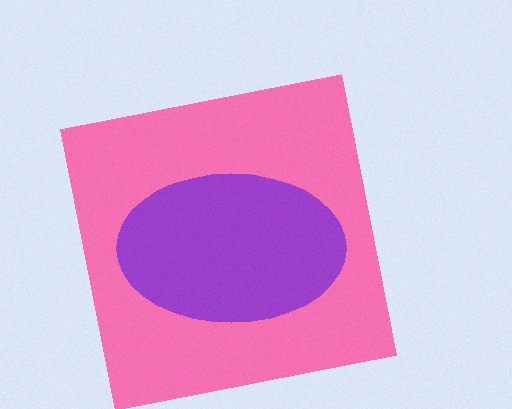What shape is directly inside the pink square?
The purple ellipse.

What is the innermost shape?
The purple ellipse.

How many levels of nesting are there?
2.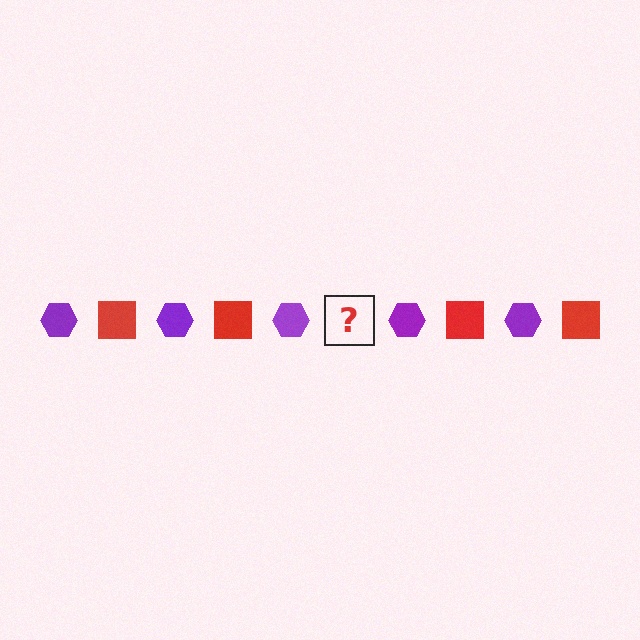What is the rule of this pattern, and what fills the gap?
The rule is that the pattern alternates between purple hexagon and red square. The gap should be filled with a red square.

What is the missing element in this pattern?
The missing element is a red square.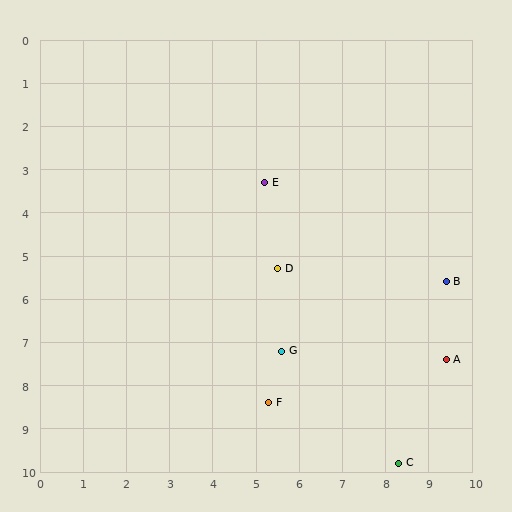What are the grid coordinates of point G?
Point G is at approximately (5.6, 7.2).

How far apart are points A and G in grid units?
Points A and G are about 3.8 grid units apart.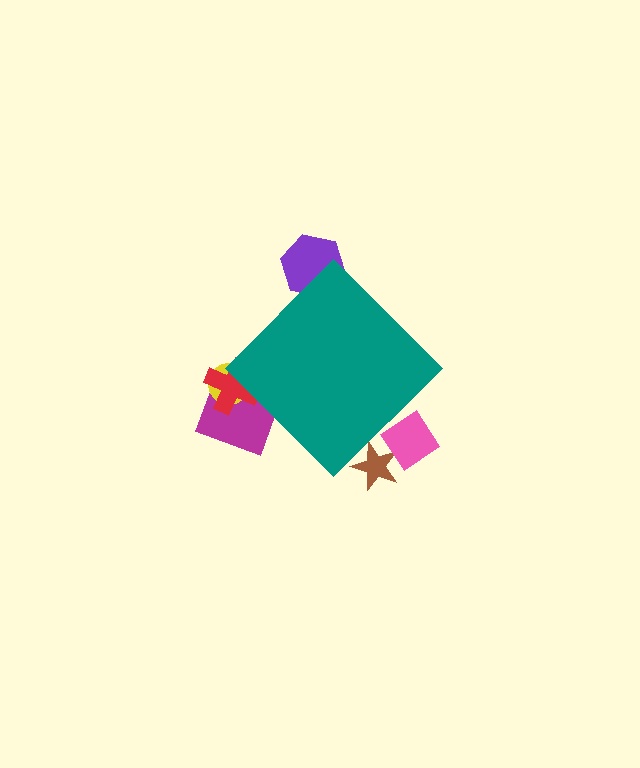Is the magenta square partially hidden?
Yes, the magenta square is partially hidden behind the teal diamond.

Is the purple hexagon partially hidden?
Yes, the purple hexagon is partially hidden behind the teal diamond.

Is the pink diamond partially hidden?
Yes, the pink diamond is partially hidden behind the teal diamond.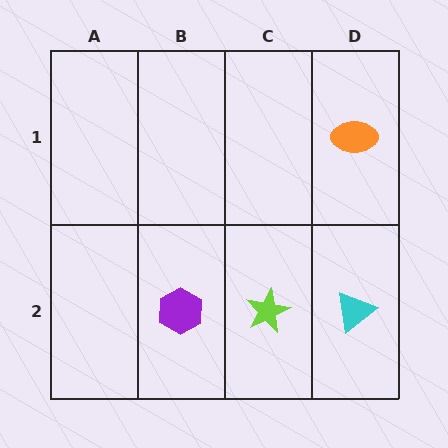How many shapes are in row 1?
1 shape.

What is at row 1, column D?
An orange ellipse.